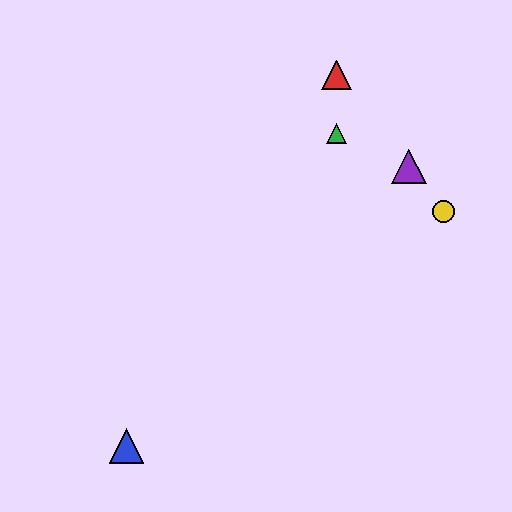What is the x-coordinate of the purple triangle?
The purple triangle is at x≈409.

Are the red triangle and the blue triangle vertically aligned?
No, the red triangle is at x≈337 and the blue triangle is at x≈127.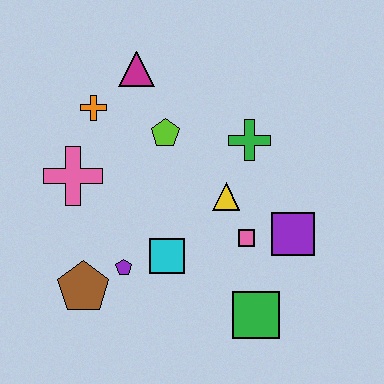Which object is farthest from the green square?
The magenta triangle is farthest from the green square.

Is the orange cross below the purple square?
No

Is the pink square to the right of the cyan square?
Yes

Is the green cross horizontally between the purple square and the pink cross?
Yes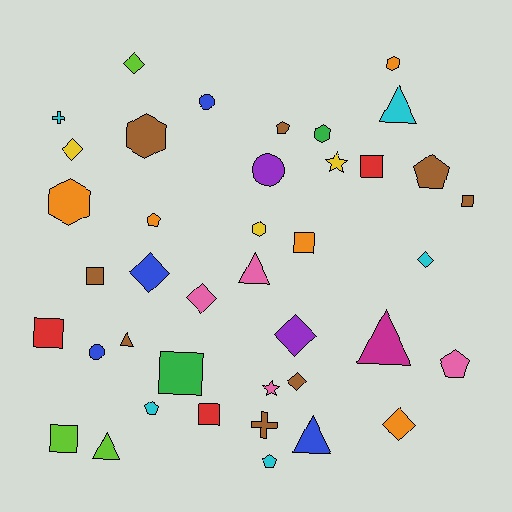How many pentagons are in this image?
There are 6 pentagons.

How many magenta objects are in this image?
There is 1 magenta object.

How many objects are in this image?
There are 40 objects.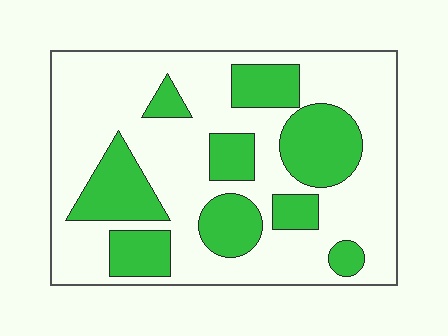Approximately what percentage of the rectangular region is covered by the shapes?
Approximately 30%.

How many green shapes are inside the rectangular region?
9.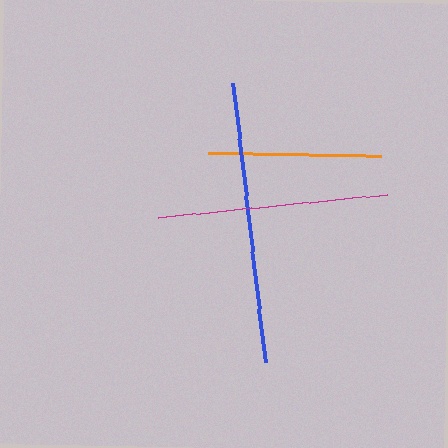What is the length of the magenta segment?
The magenta segment is approximately 229 pixels long.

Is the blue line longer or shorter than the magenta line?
The blue line is longer than the magenta line.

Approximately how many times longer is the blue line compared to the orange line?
The blue line is approximately 1.6 times the length of the orange line.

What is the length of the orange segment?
The orange segment is approximately 172 pixels long.